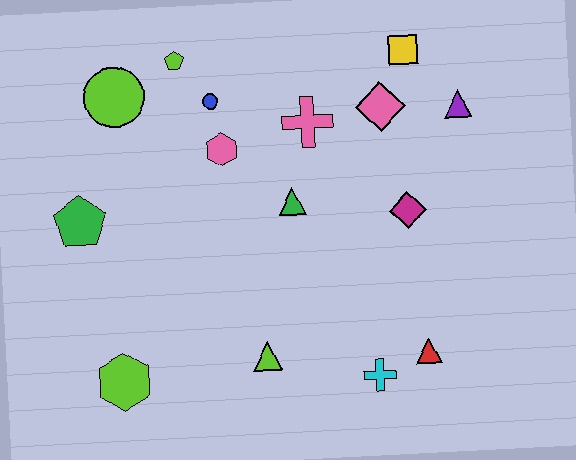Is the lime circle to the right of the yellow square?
No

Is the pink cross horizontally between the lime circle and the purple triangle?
Yes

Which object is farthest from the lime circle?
The red triangle is farthest from the lime circle.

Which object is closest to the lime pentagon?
The blue circle is closest to the lime pentagon.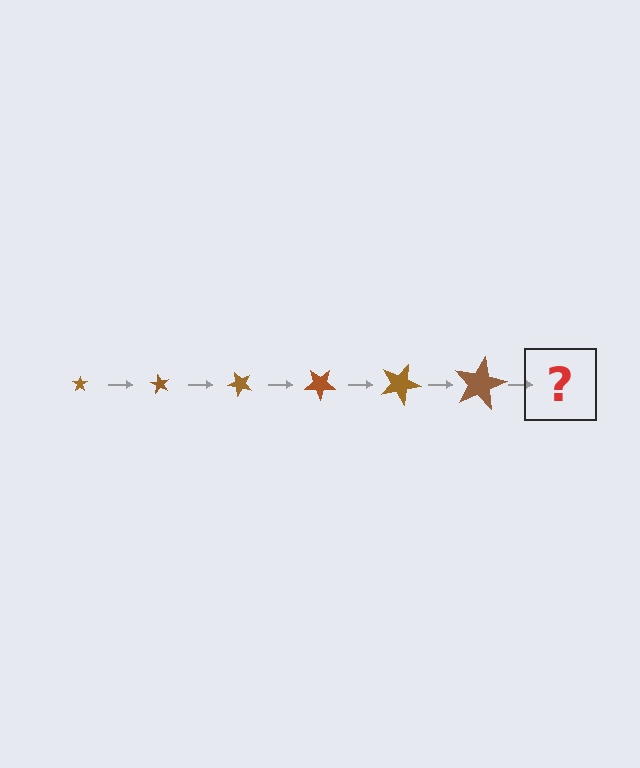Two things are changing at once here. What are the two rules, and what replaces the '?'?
The two rules are that the star grows larger each step and it rotates 60 degrees each step. The '?' should be a star, larger than the previous one and rotated 360 degrees from the start.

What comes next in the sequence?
The next element should be a star, larger than the previous one and rotated 360 degrees from the start.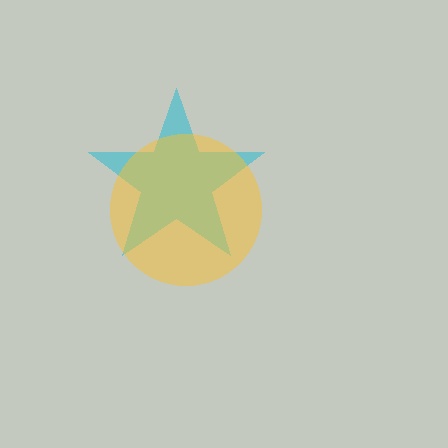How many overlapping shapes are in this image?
There are 2 overlapping shapes in the image.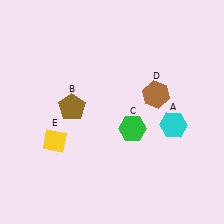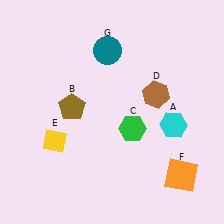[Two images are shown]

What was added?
An orange square (F), a teal circle (G) were added in Image 2.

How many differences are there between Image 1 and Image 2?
There are 2 differences between the two images.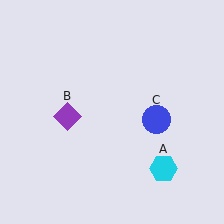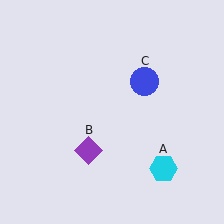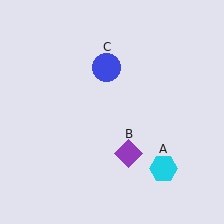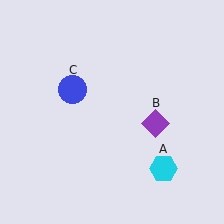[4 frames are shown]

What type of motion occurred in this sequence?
The purple diamond (object B), blue circle (object C) rotated counterclockwise around the center of the scene.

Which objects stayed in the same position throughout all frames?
Cyan hexagon (object A) remained stationary.